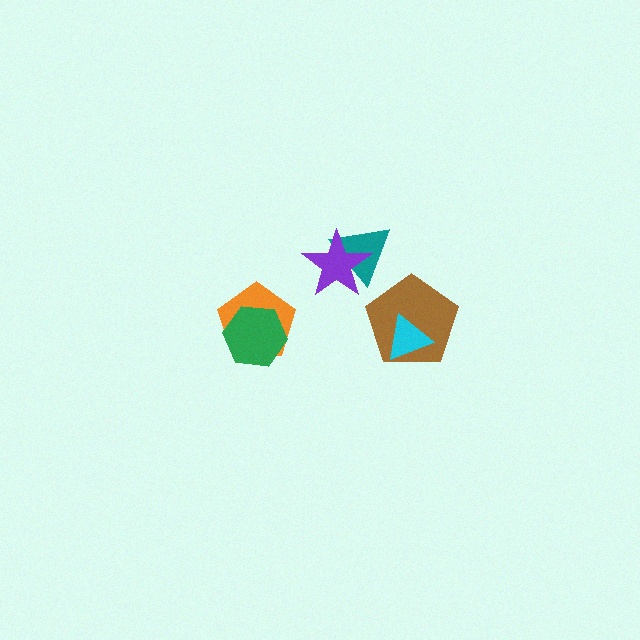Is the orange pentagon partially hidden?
Yes, it is partially covered by another shape.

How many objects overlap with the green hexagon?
1 object overlaps with the green hexagon.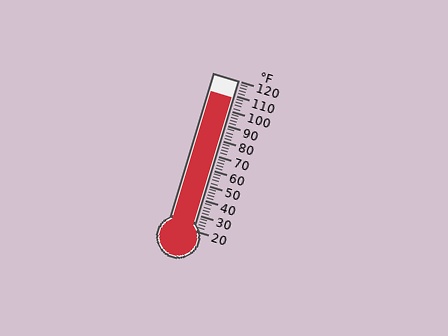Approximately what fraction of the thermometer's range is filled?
The thermometer is filled to approximately 90% of its range.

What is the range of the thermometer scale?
The thermometer scale ranges from 20°F to 120°F.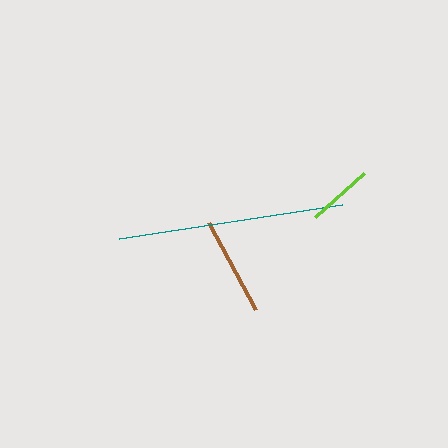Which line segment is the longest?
The teal line is the longest at approximately 225 pixels.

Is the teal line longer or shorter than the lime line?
The teal line is longer than the lime line.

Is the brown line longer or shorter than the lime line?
The brown line is longer than the lime line.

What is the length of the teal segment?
The teal segment is approximately 225 pixels long.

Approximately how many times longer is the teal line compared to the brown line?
The teal line is approximately 2.3 times the length of the brown line.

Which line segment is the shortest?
The lime line is the shortest at approximately 65 pixels.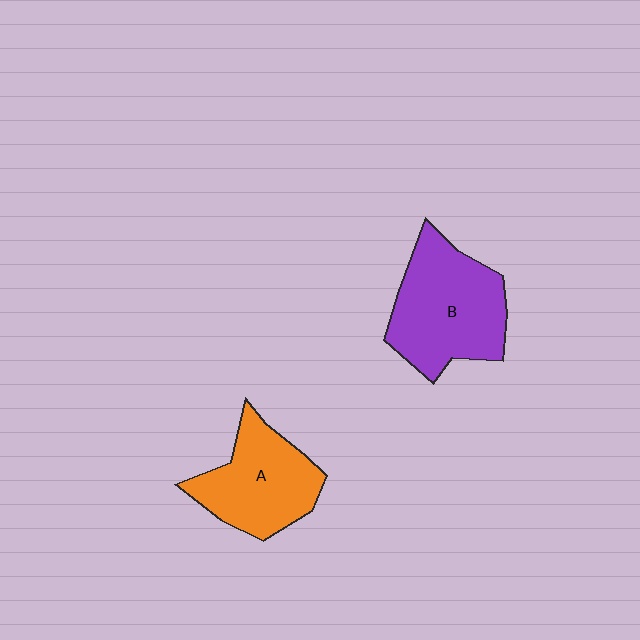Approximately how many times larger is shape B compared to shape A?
Approximately 1.2 times.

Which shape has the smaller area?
Shape A (orange).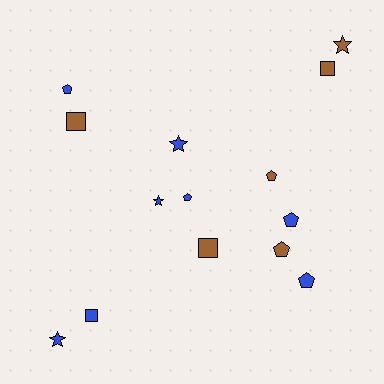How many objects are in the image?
There are 14 objects.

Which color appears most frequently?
Blue, with 8 objects.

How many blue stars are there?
There are 3 blue stars.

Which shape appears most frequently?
Pentagon, with 6 objects.